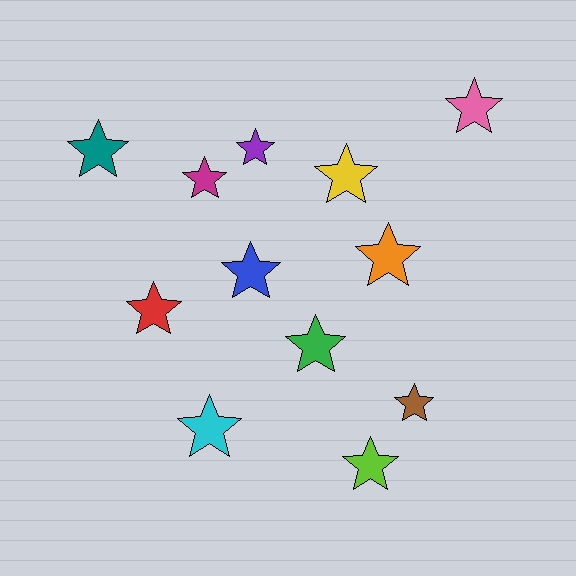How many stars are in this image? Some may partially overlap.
There are 12 stars.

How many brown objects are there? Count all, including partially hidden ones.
There is 1 brown object.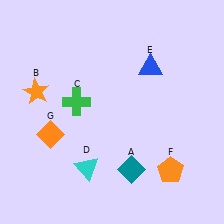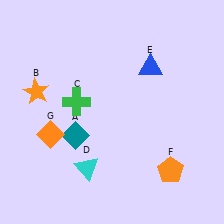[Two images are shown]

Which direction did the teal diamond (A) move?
The teal diamond (A) moved left.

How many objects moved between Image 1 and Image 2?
1 object moved between the two images.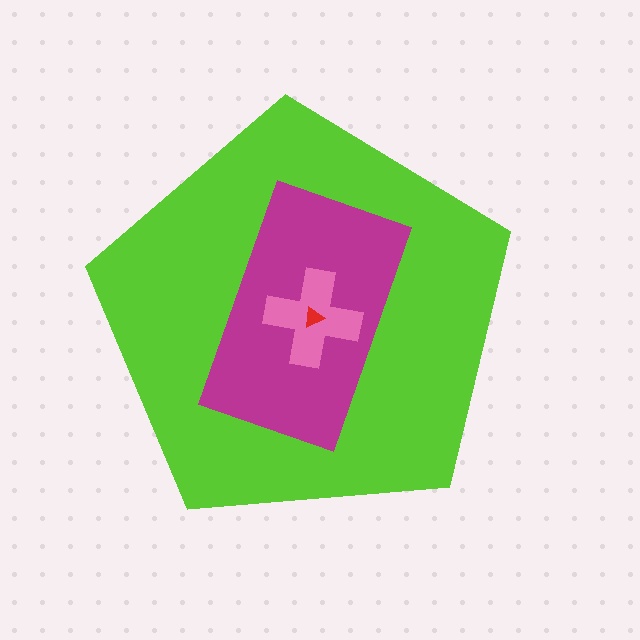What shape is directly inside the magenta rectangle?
The pink cross.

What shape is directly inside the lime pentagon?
The magenta rectangle.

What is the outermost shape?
The lime pentagon.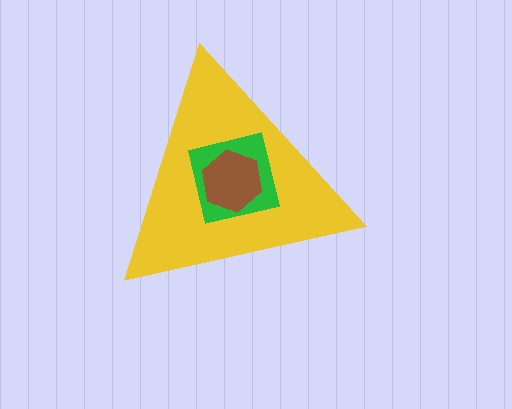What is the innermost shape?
The brown hexagon.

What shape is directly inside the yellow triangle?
The green square.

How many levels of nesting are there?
3.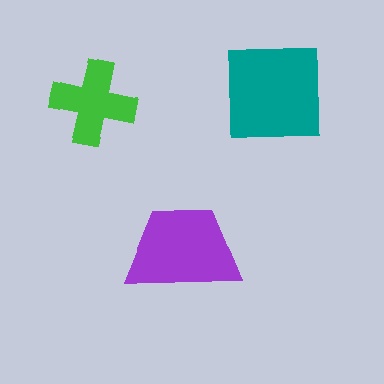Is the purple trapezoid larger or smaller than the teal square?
Smaller.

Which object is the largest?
The teal square.